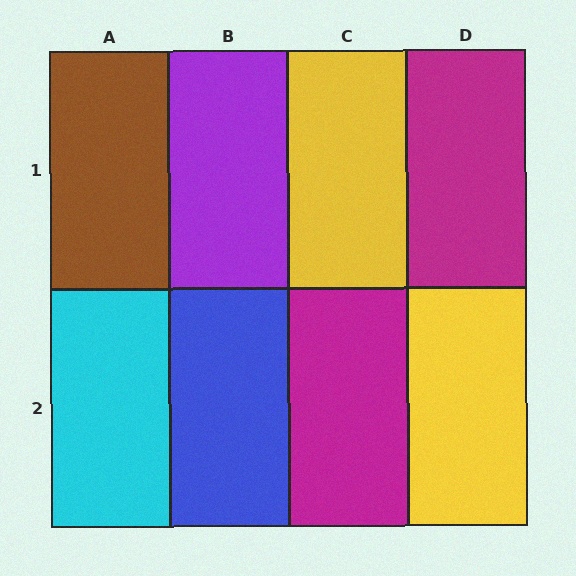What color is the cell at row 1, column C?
Yellow.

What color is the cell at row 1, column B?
Purple.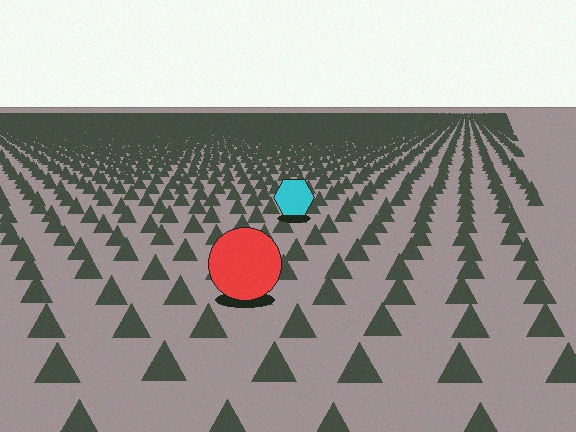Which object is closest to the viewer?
The red circle is closest. The texture marks near it are larger and more spread out.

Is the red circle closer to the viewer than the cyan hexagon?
Yes. The red circle is closer — you can tell from the texture gradient: the ground texture is coarser near it.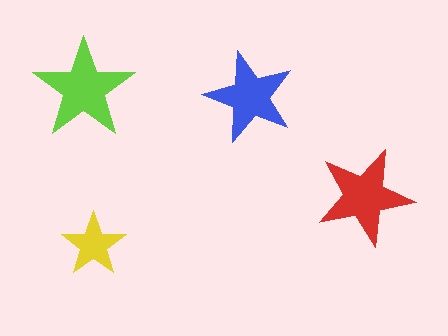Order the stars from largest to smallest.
the lime one, the red one, the blue one, the yellow one.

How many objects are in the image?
There are 4 objects in the image.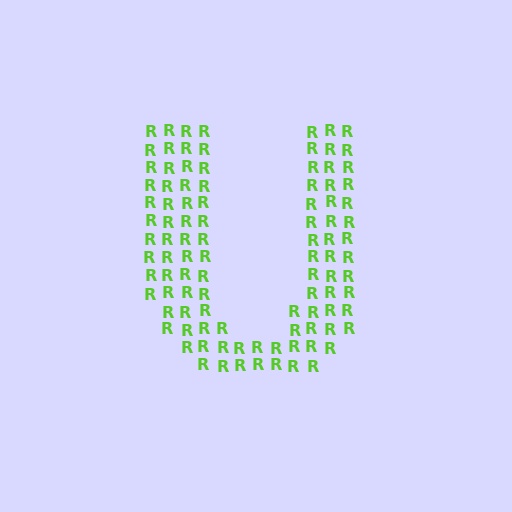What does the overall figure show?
The overall figure shows the letter U.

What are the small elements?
The small elements are letter R's.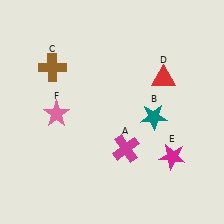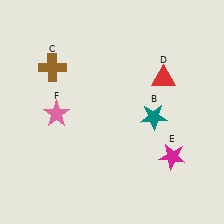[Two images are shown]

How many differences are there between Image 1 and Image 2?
There is 1 difference between the two images.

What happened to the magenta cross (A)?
The magenta cross (A) was removed in Image 2. It was in the bottom-right area of Image 1.